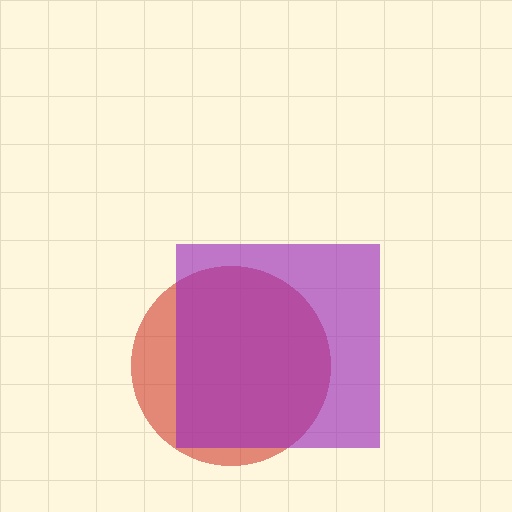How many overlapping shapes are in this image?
There are 2 overlapping shapes in the image.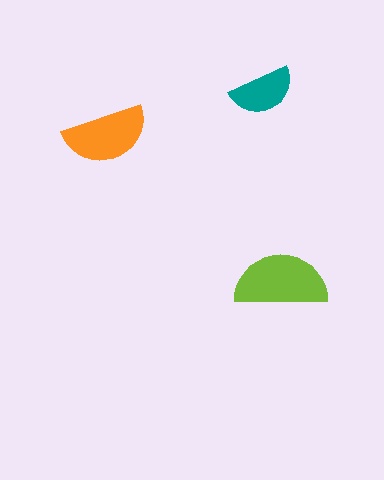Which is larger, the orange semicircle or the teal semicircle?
The orange one.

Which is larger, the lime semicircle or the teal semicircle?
The lime one.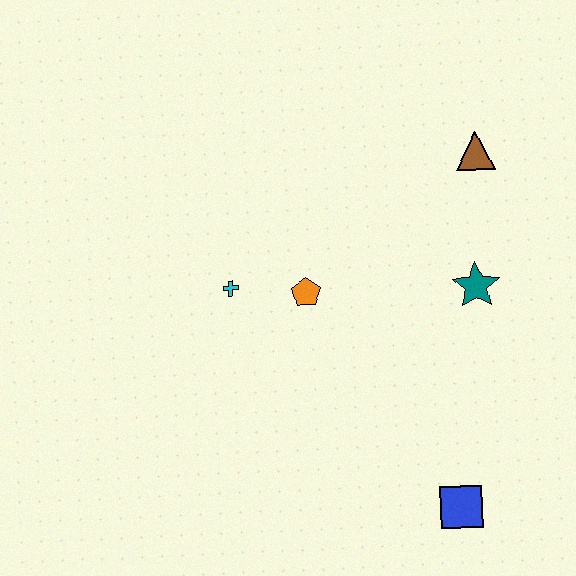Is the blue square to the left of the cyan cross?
No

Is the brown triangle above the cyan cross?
Yes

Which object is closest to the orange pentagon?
The cyan cross is closest to the orange pentagon.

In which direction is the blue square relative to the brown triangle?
The blue square is below the brown triangle.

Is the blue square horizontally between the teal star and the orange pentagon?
Yes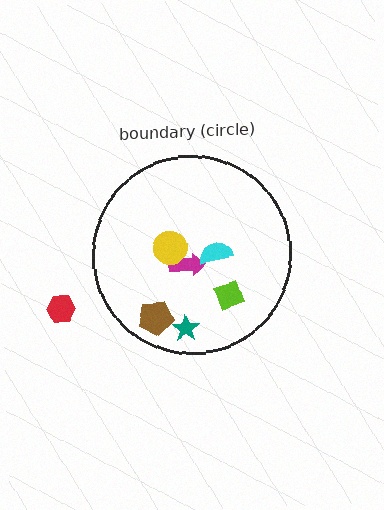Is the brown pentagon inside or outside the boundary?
Inside.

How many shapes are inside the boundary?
6 inside, 1 outside.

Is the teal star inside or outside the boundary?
Inside.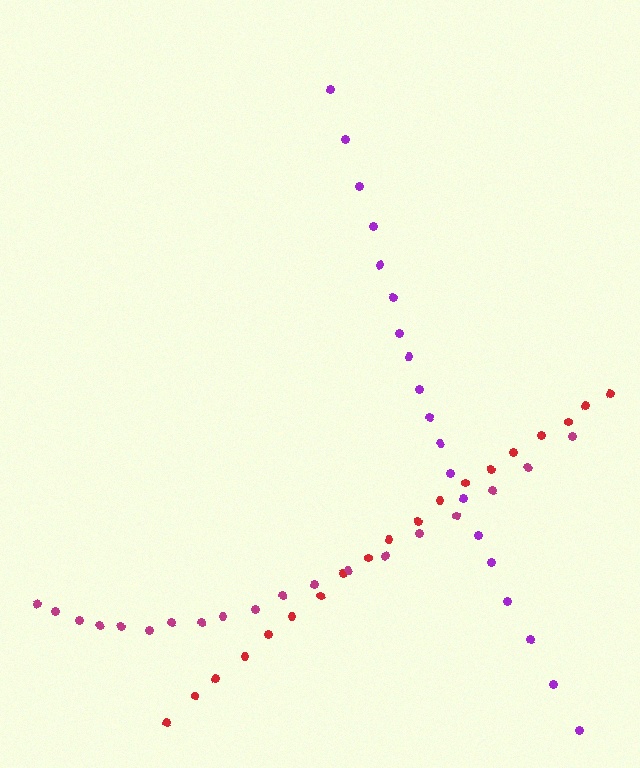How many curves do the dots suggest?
There are 3 distinct paths.